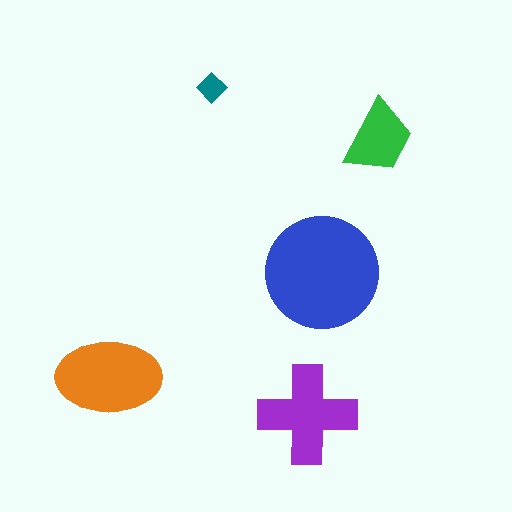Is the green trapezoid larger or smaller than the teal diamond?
Larger.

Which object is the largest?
The blue circle.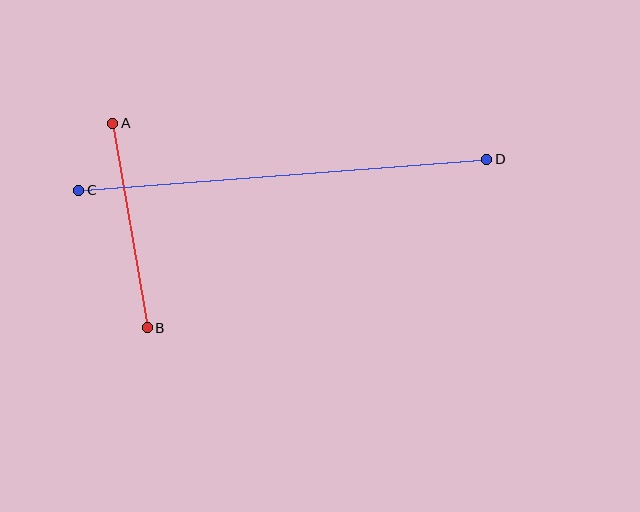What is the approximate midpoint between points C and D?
The midpoint is at approximately (283, 175) pixels.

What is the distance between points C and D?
The distance is approximately 409 pixels.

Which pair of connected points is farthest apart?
Points C and D are farthest apart.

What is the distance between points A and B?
The distance is approximately 207 pixels.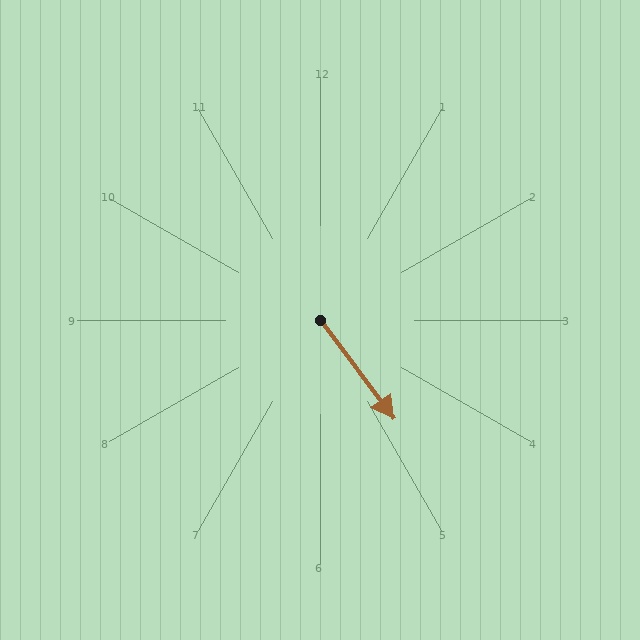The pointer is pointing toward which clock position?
Roughly 5 o'clock.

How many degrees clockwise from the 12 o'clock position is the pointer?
Approximately 143 degrees.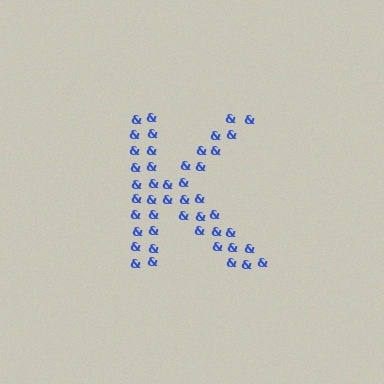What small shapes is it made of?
It is made of small ampersands.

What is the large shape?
The large shape is the letter K.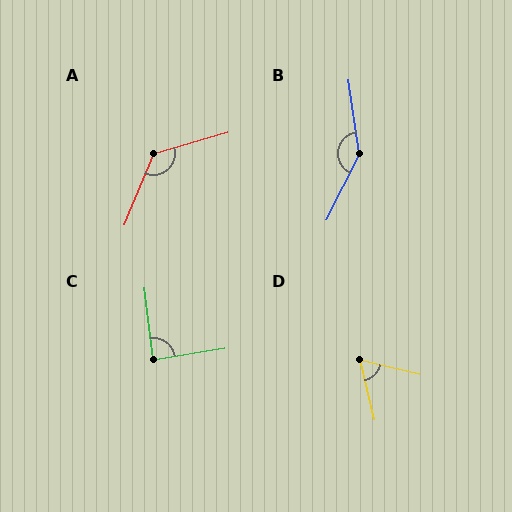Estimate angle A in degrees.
Approximately 128 degrees.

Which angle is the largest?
B, at approximately 145 degrees.